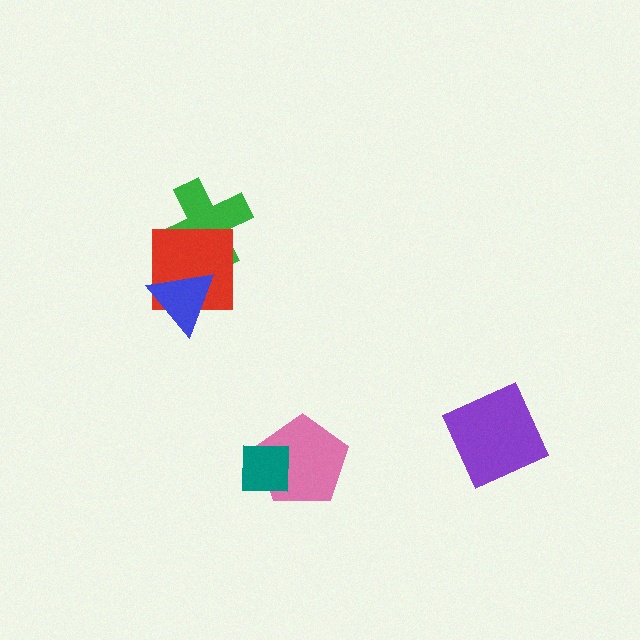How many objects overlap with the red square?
2 objects overlap with the red square.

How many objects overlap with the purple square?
0 objects overlap with the purple square.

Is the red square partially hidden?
Yes, it is partially covered by another shape.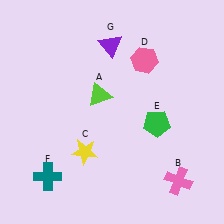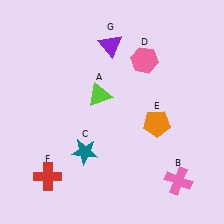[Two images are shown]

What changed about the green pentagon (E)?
In Image 1, E is green. In Image 2, it changed to orange.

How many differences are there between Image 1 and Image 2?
There are 3 differences between the two images.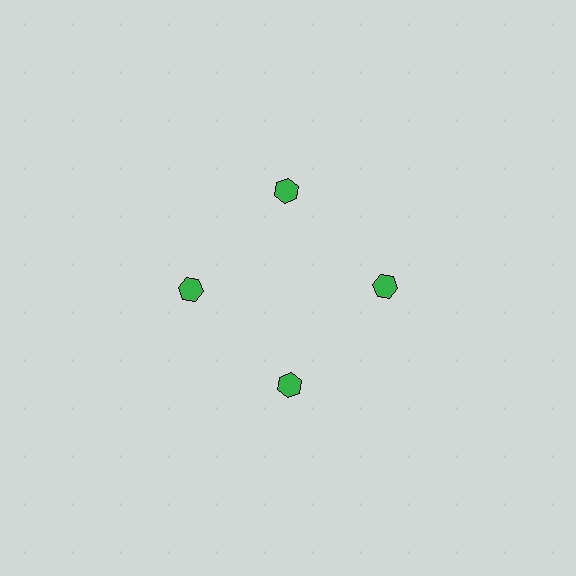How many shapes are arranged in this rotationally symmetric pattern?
There are 4 shapes, arranged in 4 groups of 1.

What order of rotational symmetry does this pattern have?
This pattern has 4-fold rotational symmetry.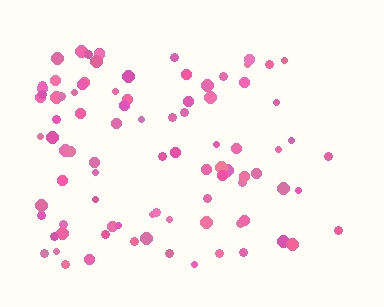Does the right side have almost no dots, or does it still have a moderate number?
Still a moderate number, just noticeably fewer than the left.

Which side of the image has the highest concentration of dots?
The left.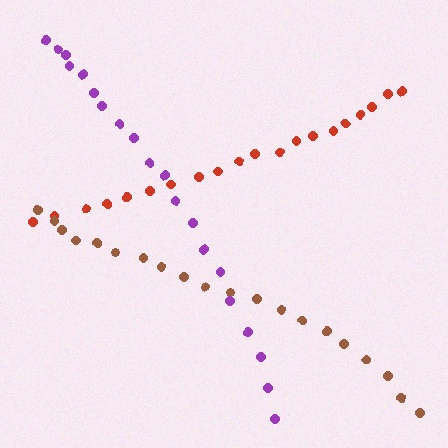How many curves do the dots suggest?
There are 3 distinct paths.